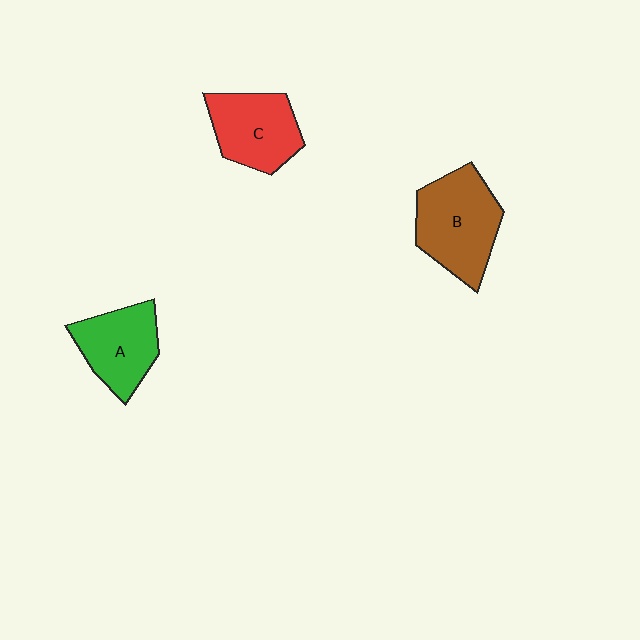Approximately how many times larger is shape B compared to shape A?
Approximately 1.3 times.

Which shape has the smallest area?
Shape A (green).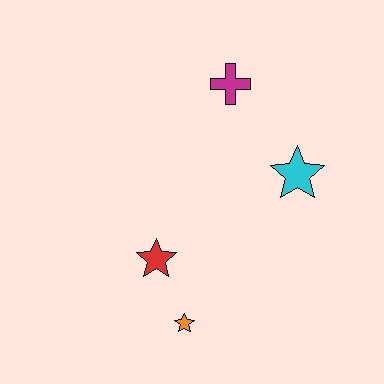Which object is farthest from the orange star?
The magenta cross is farthest from the orange star.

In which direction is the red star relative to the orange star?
The red star is above the orange star.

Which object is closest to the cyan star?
The magenta cross is closest to the cyan star.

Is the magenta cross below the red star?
No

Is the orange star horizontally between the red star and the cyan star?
Yes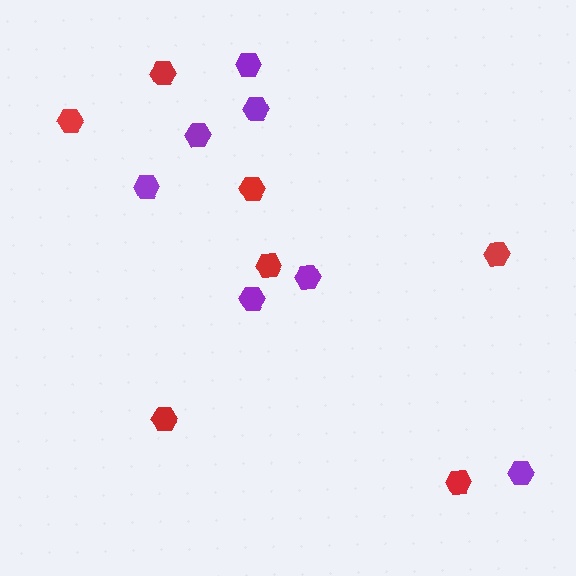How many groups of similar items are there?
There are 2 groups: one group of red hexagons (7) and one group of purple hexagons (7).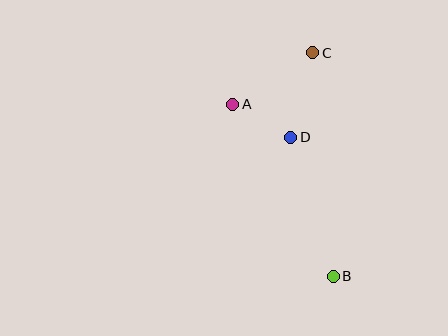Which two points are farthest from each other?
Points B and C are farthest from each other.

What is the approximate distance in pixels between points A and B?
The distance between A and B is approximately 199 pixels.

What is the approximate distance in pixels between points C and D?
The distance between C and D is approximately 87 pixels.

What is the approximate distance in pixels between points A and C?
The distance between A and C is approximately 95 pixels.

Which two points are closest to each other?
Points A and D are closest to each other.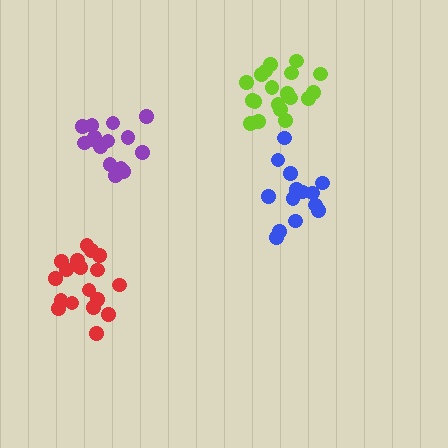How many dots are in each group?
Group 1: 14 dots, Group 2: 18 dots, Group 3: 15 dots, Group 4: 19 dots (66 total).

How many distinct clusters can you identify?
There are 4 distinct clusters.